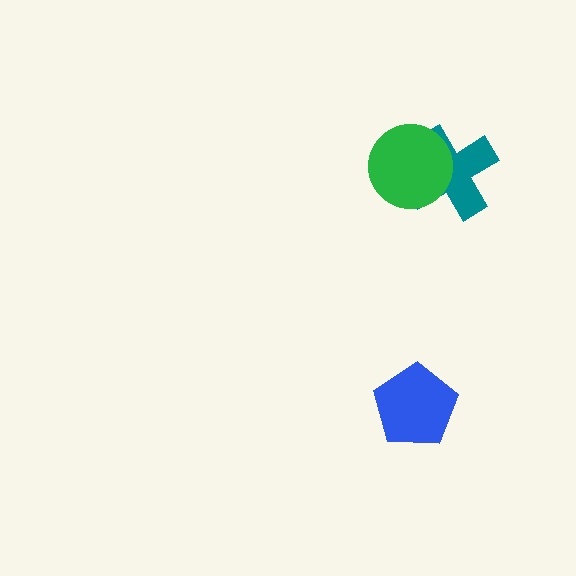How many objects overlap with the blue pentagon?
0 objects overlap with the blue pentagon.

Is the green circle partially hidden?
No, no other shape covers it.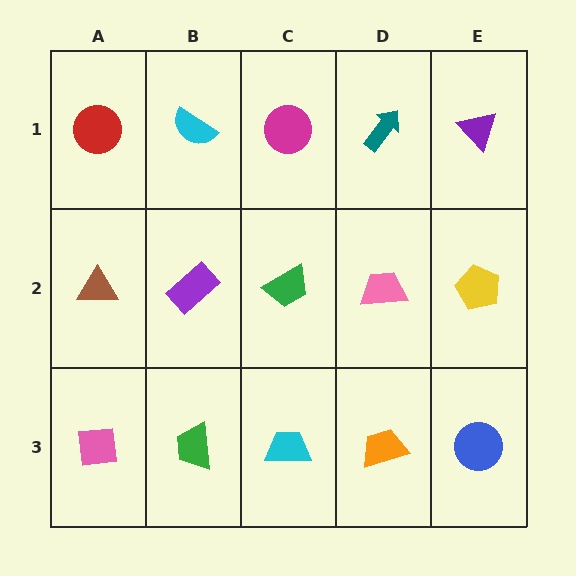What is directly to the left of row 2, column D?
A green trapezoid.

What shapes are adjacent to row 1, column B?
A purple rectangle (row 2, column B), a red circle (row 1, column A), a magenta circle (row 1, column C).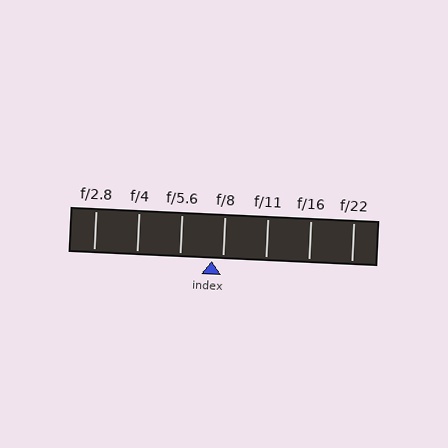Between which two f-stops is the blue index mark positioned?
The index mark is between f/5.6 and f/8.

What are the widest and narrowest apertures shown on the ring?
The widest aperture shown is f/2.8 and the narrowest is f/22.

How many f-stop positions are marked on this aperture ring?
There are 7 f-stop positions marked.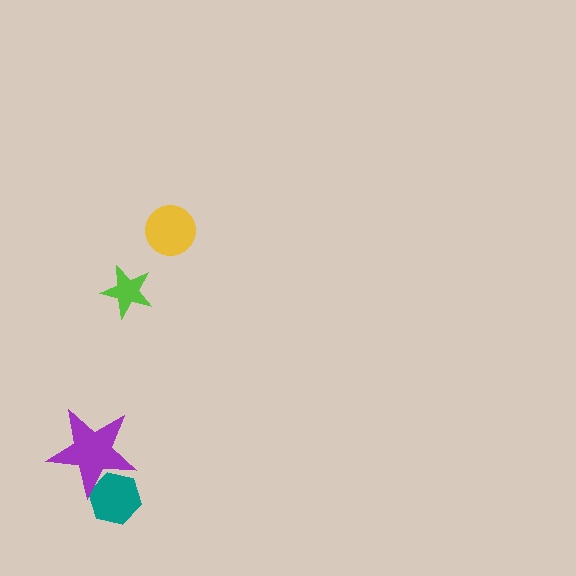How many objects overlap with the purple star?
1 object overlaps with the purple star.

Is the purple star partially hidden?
No, no other shape covers it.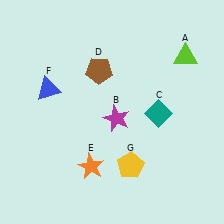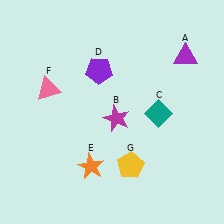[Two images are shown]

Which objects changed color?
A changed from lime to purple. D changed from brown to purple. F changed from blue to pink.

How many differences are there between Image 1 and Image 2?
There are 3 differences between the two images.